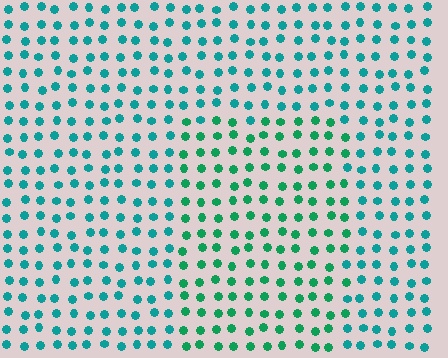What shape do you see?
I see a rectangle.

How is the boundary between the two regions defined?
The boundary is defined purely by a slight shift in hue (about 28 degrees). Spacing, size, and orientation are identical on both sides.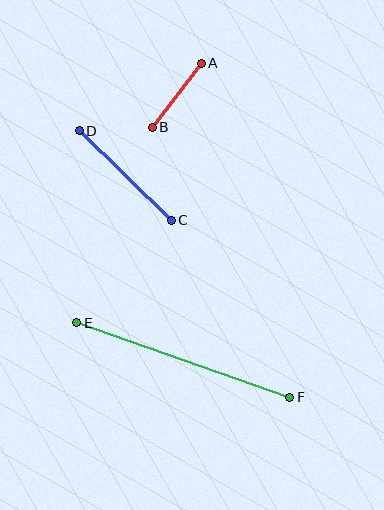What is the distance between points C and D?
The distance is approximately 129 pixels.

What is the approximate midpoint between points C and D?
The midpoint is at approximately (125, 176) pixels.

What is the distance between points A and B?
The distance is approximately 80 pixels.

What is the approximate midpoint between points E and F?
The midpoint is at approximately (183, 360) pixels.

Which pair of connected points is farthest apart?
Points E and F are farthest apart.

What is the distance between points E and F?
The distance is approximately 226 pixels.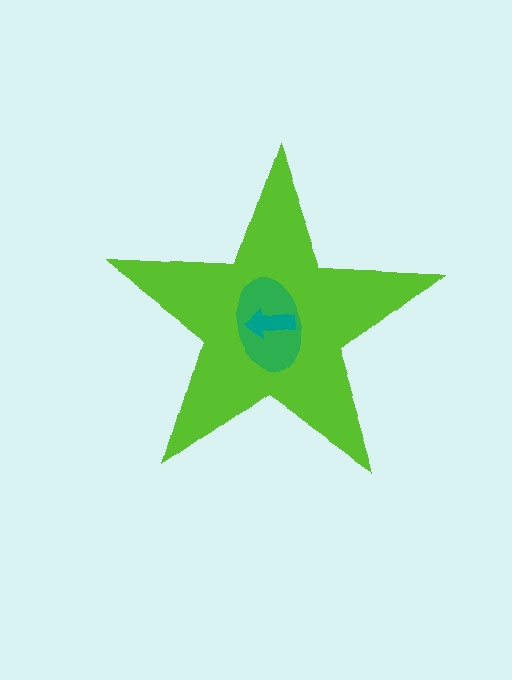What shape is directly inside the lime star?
The green ellipse.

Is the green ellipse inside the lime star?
Yes.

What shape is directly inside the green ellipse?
The teal arrow.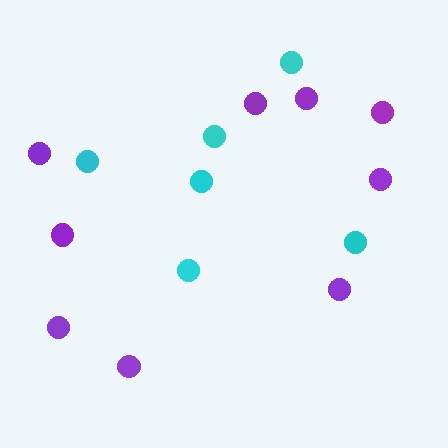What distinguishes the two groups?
There are 2 groups: one group of cyan circles (6) and one group of purple circles (9).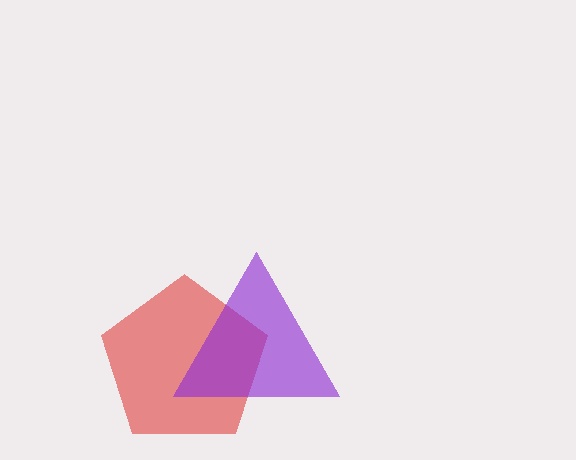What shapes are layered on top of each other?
The layered shapes are: a red pentagon, a purple triangle.